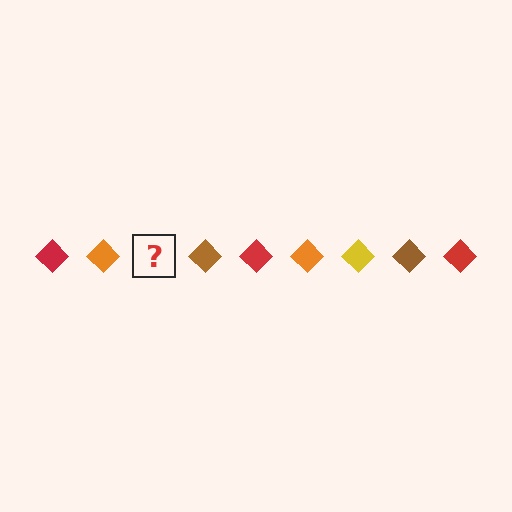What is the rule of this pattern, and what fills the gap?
The rule is that the pattern cycles through red, orange, yellow, brown diamonds. The gap should be filled with a yellow diamond.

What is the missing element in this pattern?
The missing element is a yellow diamond.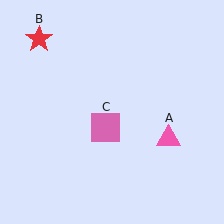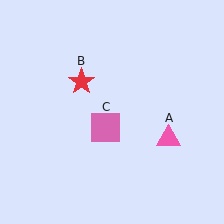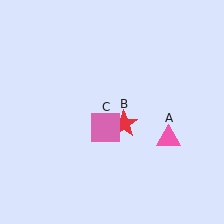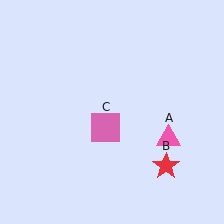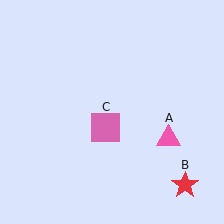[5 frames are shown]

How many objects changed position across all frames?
1 object changed position: red star (object B).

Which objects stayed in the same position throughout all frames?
Pink triangle (object A) and pink square (object C) remained stationary.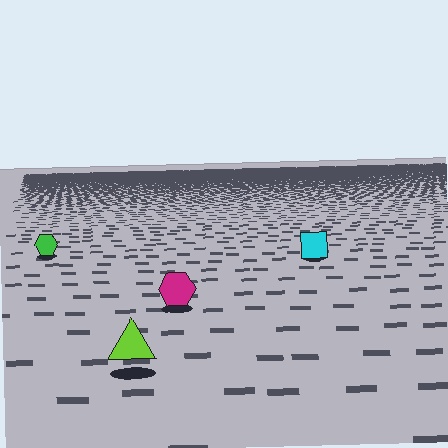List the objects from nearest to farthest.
From nearest to farthest: the lime triangle, the magenta hexagon, the cyan square, the green hexagon.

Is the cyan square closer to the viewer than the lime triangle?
No. The lime triangle is closer — you can tell from the texture gradient: the ground texture is coarser near it.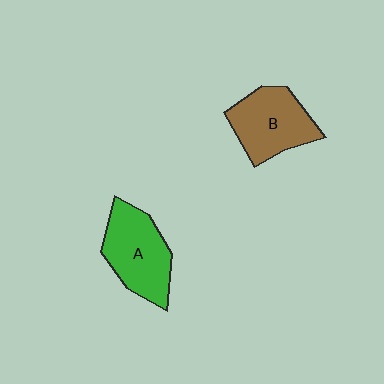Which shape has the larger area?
Shape A (green).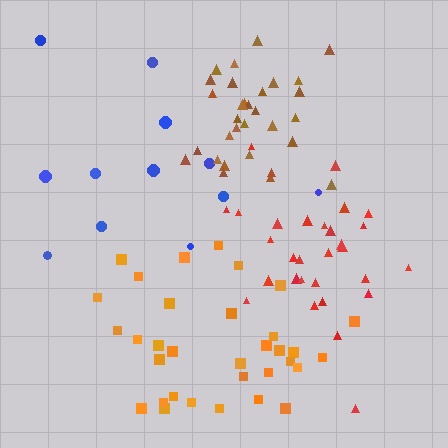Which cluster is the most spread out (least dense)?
Blue.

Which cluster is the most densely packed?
Brown.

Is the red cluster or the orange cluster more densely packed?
Red.